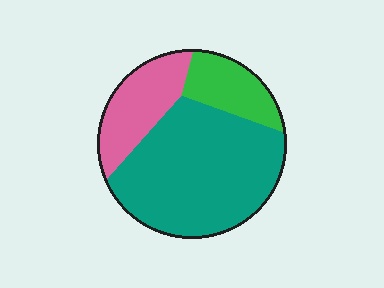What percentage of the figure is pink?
Pink covers roughly 20% of the figure.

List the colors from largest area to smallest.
From largest to smallest: teal, pink, green.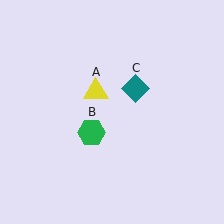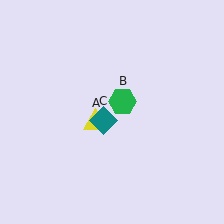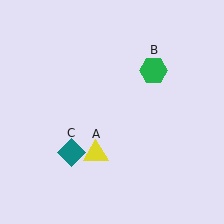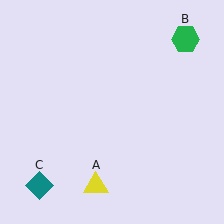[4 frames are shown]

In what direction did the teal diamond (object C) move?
The teal diamond (object C) moved down and to the left.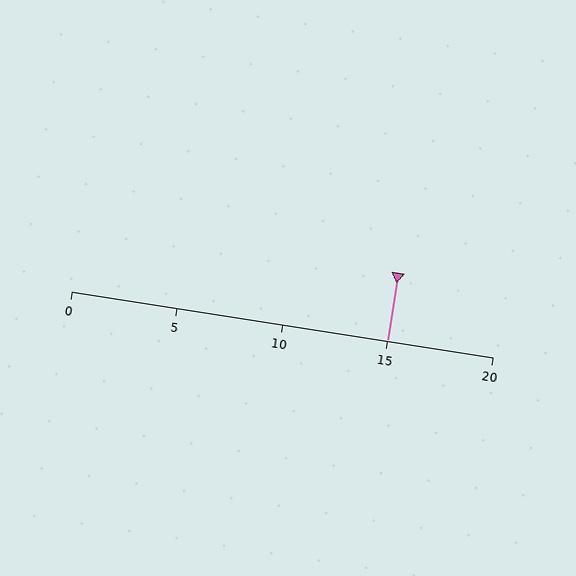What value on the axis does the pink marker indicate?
The marker indicates approximately 15.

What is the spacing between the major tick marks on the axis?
The major ticks are spaced 5 apart.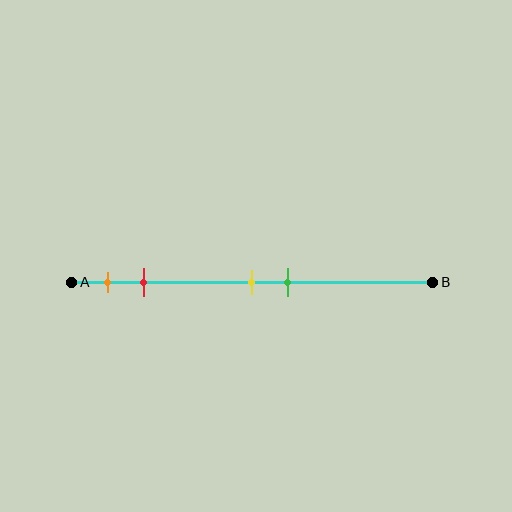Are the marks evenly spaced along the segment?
No, the marks are not evenly spaced.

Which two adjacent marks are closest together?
The yellow and green marks are the closest adjacent pair.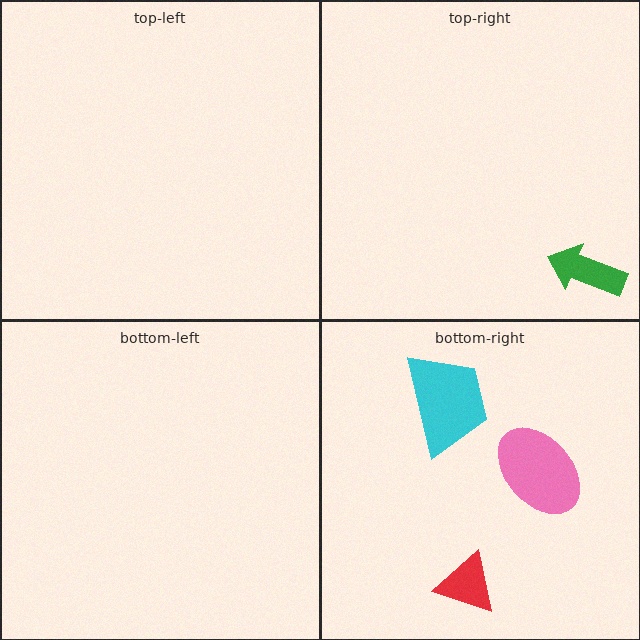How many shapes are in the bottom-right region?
3.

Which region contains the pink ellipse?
The bottom-right region.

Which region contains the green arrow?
The top-right region.